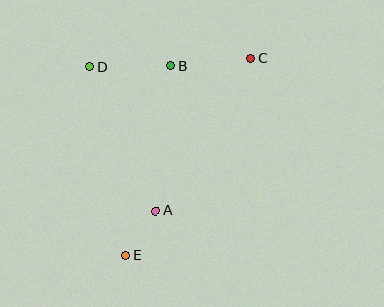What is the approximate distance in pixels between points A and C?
The distance between A and C is approximately 179 pixels.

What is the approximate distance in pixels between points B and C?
The distance between B and C is approximately 80 pixels.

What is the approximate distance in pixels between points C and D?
The distance between C and D is approximately 161 pixels.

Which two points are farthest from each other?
Points C and E are farthest from each other.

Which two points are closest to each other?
Points A and E are closest to each other.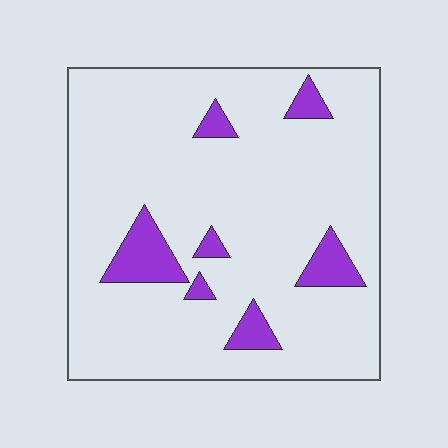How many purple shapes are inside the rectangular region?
7.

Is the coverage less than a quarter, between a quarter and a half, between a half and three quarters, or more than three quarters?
Less than a quarter.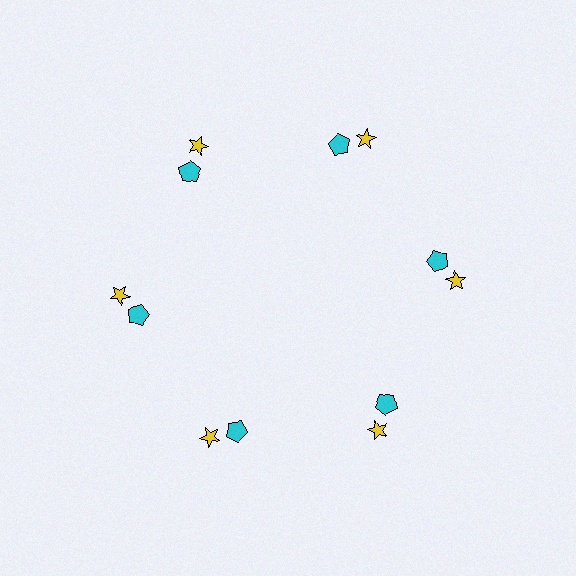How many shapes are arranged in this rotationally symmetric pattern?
There are 12 shapes, arranged in 6 groups of 2.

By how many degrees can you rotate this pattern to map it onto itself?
The pattern maps onto itself every 60 degrees of rotation.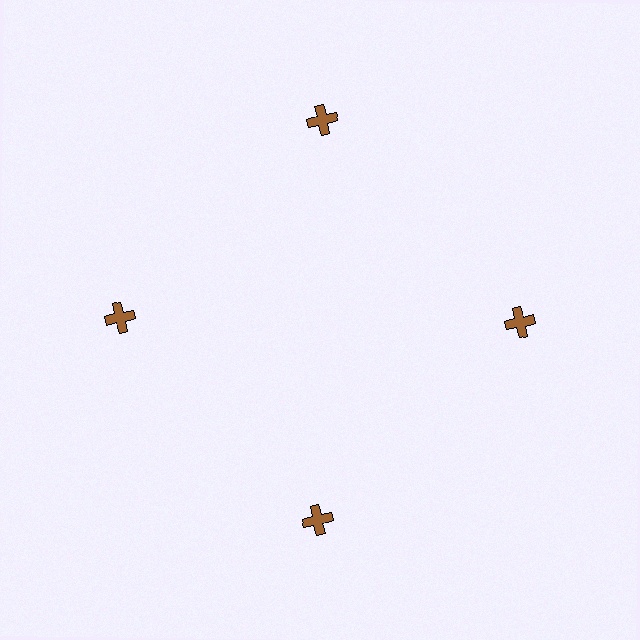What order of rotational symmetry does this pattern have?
This pattern has 4-fold rotational symmetry.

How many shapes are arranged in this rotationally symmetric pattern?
There are 4 shapes, arranged in 4 groups of 1.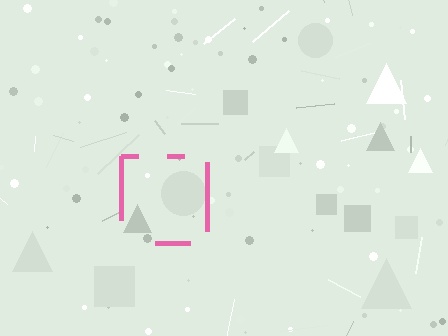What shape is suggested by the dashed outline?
The dashed outline suggests a square.